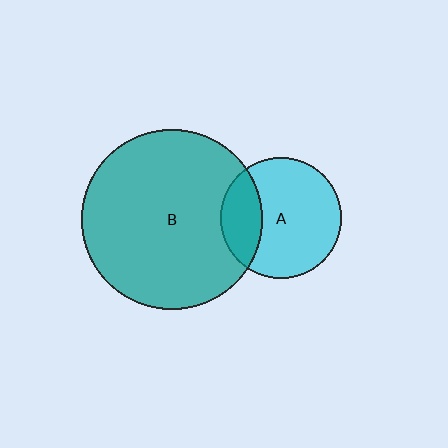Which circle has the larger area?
Circle B (teal).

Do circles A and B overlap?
Yes.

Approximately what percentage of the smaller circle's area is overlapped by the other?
Approximately 25%.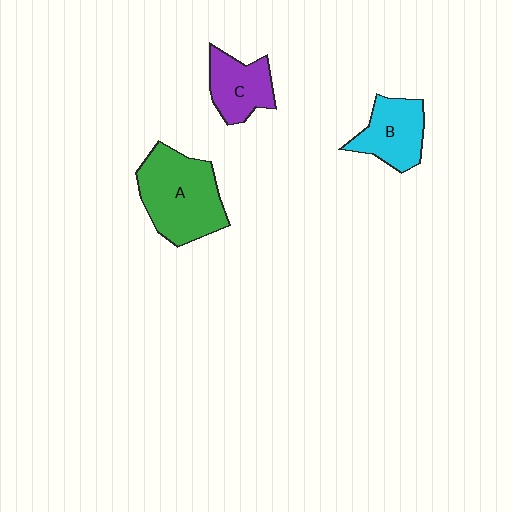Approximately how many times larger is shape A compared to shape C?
Approximately 1.8 times.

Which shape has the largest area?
Shape A (green).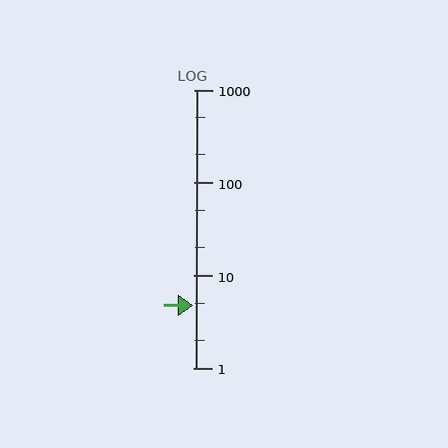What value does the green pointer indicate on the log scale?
The pointer indicates approximately 4.7.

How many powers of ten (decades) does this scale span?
The scale spans 3 decades, from 1 to 1000.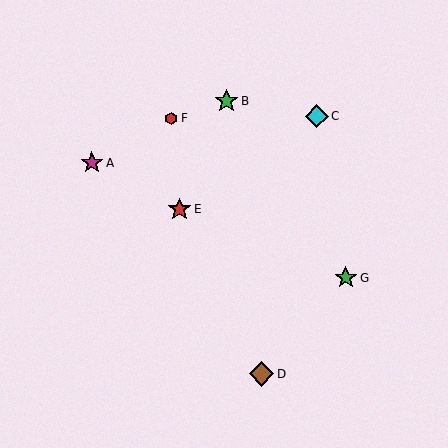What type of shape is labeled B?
Shape B is a green star.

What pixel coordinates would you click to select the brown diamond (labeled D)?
Click at (262, 374) to select the brown diamond D.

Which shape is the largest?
The brown diamond (labeled D) is the largest.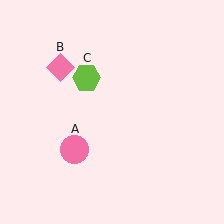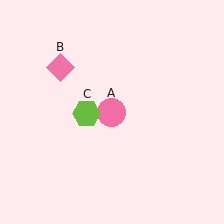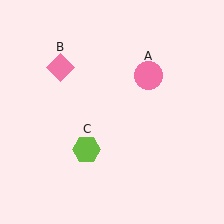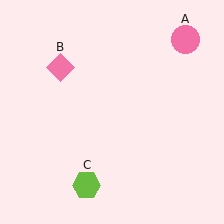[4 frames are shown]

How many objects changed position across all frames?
2 objects changed position: pink circle (object A), lime hexagon (object C).